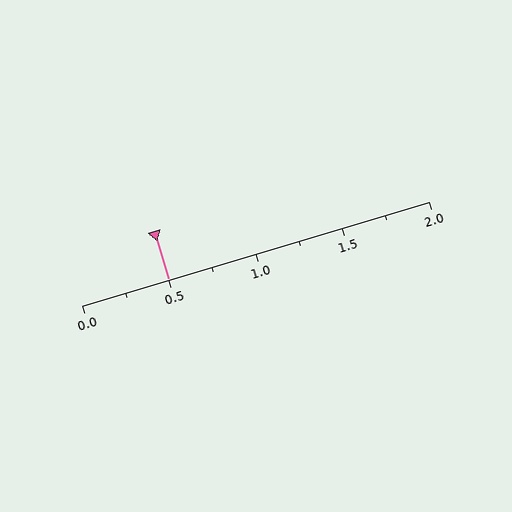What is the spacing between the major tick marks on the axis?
The major ticks are spaced 0.5 apart.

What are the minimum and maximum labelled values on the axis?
The axis runs from 0.0 to 2.0.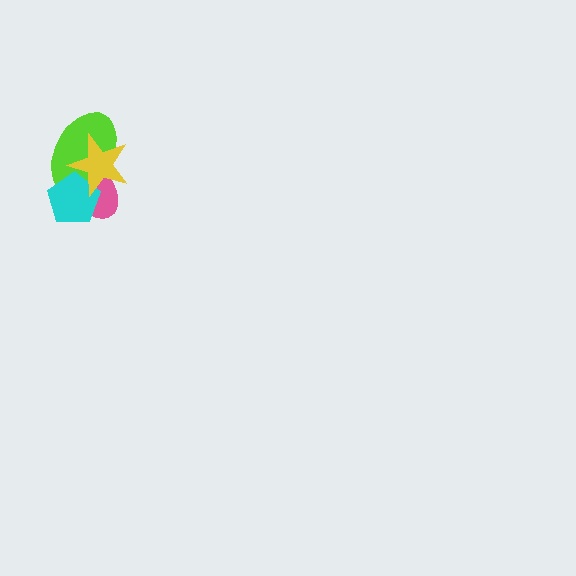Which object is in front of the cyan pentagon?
The yellow star is in front of the cyan pentagon.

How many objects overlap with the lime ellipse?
3 objects overlap with the lime ellipse.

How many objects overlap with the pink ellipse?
3 objects overlap with the pink ellipse.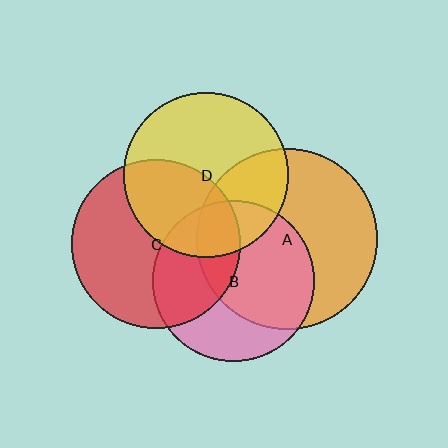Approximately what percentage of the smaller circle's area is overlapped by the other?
Approximately 30%.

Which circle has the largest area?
Circle A (orange).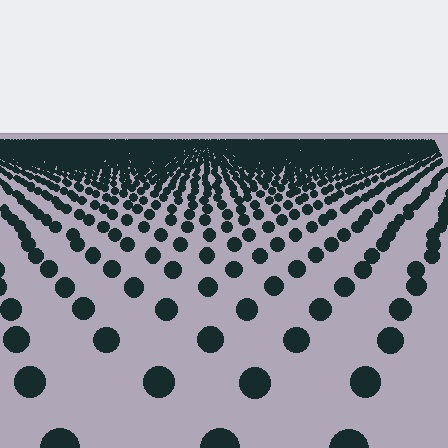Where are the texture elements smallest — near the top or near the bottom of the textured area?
Near the top.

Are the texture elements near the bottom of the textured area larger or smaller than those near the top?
Larger. Near the bottom, elements are closer to the viewer and appear at a bigger on-screen size.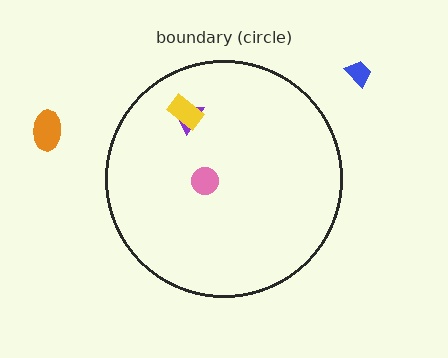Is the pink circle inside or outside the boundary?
Inside.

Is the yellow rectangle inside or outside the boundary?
Inside.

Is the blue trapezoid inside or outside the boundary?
Outside.